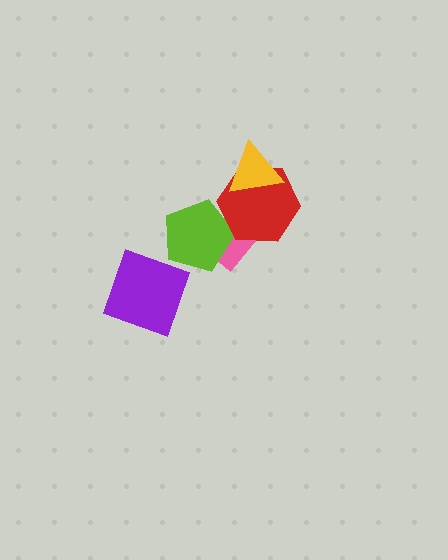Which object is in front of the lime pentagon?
The red hexagon is in front of the lime pentagon.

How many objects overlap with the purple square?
0 objects overlap with the purple square.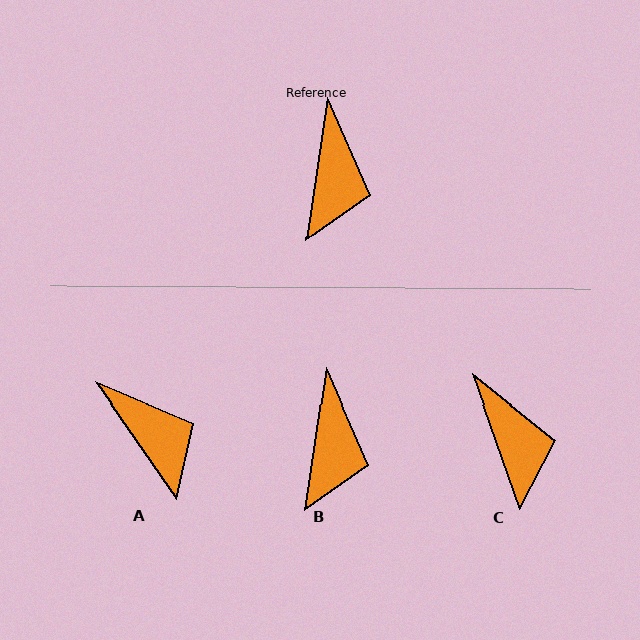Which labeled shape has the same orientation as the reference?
B.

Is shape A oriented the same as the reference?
No, it is off by about 43 degrees.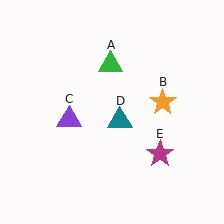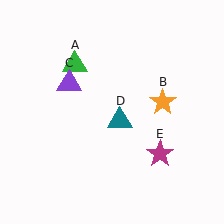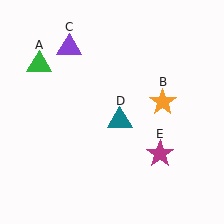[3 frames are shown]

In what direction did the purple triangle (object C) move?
The purple triangle (object C) moved up.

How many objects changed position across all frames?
2 objects changed position: green triangle (object A), purple triangle (object C).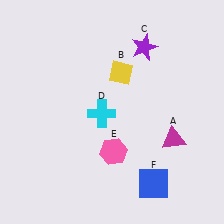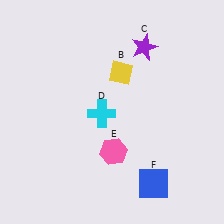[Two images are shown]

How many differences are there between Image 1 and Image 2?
There is 1 difference between the two images.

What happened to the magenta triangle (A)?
The magenta triangle (A) was removed in Image 2. It was in the bottom-right area of Image 1.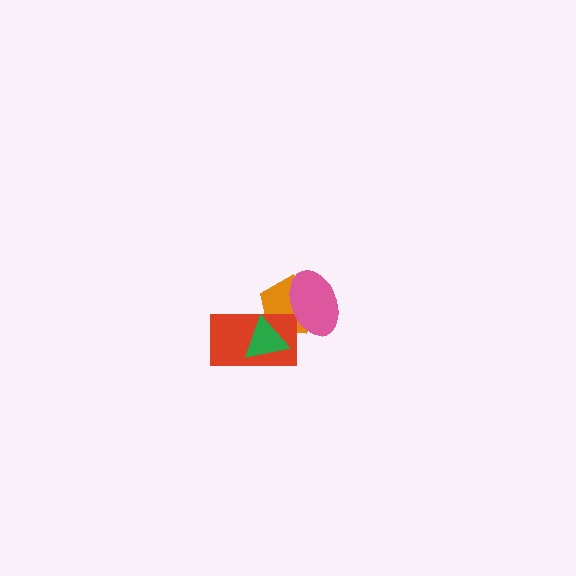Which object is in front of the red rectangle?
The green triangle is in front of the red rectangle.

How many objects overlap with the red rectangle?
2 objects overlap with the red rectangle.